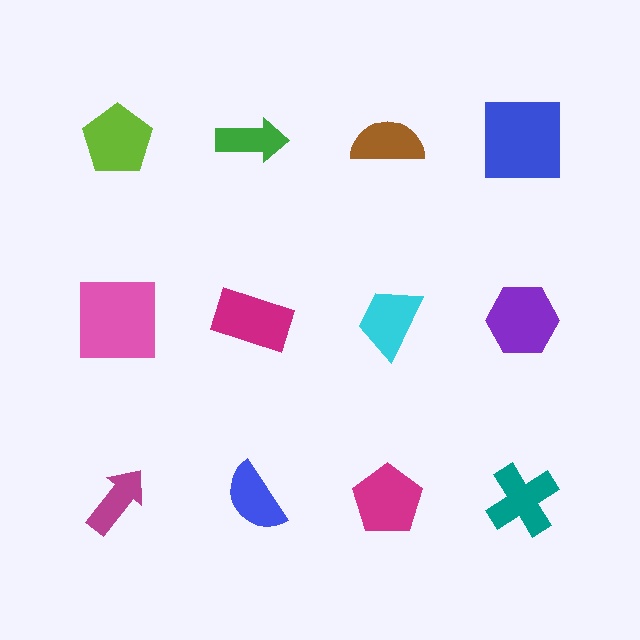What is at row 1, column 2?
A green arrow.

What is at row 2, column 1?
A pink square.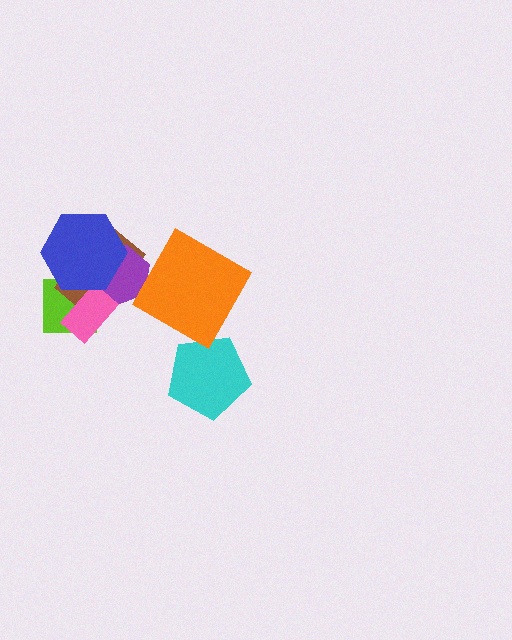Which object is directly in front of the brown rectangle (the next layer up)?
The purple hexagon is directly in front of the brown rectangle.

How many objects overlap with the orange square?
0 objects overlap with the orange square.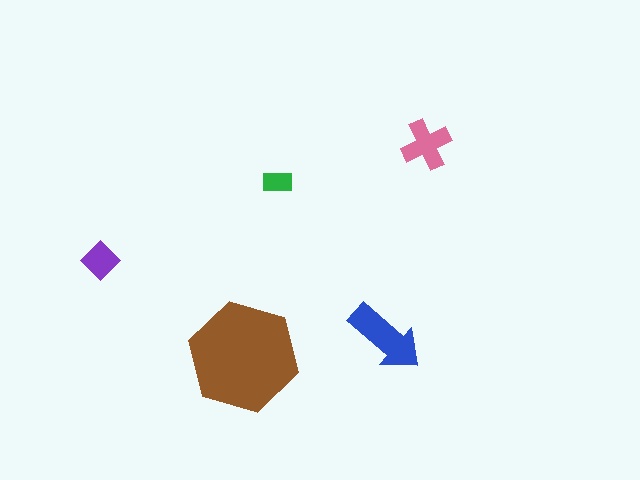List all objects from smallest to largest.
The green rectangle, the purple diamond, the pink cross, the blue arrow, the brown hexagon.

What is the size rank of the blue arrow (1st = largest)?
2nd.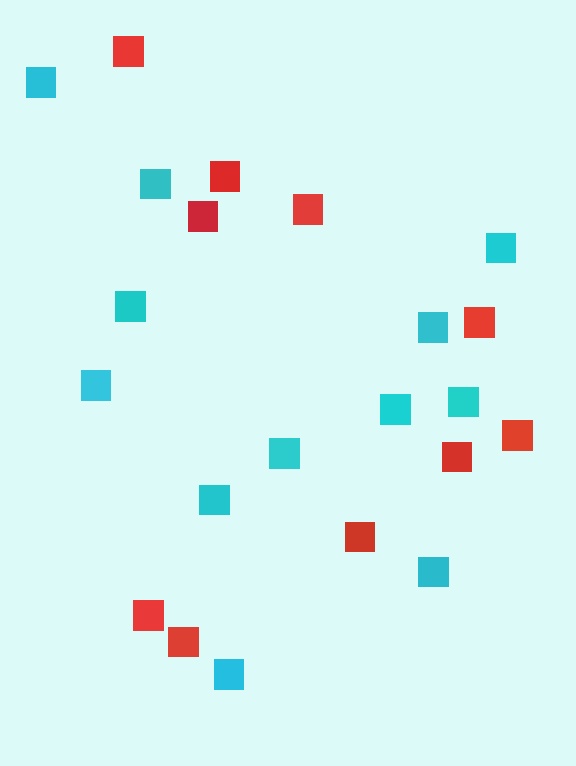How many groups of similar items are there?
There are 2 groups: one group of cyan squares (12) and one group of red squares (10).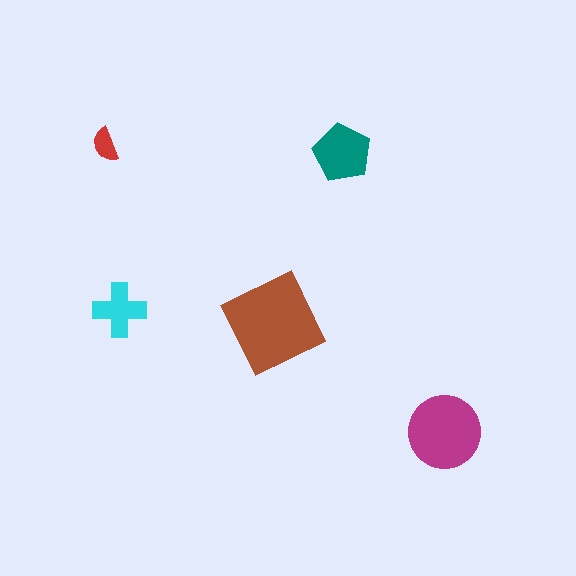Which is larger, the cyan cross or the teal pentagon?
The teal pentagon.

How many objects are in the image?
There are 5 objects in the image.